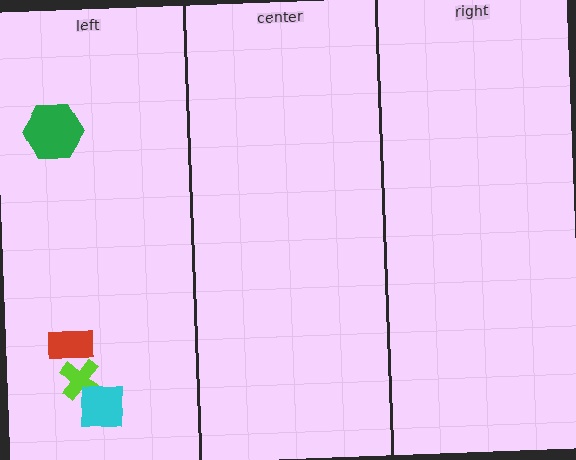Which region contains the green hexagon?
The left region.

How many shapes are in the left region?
4.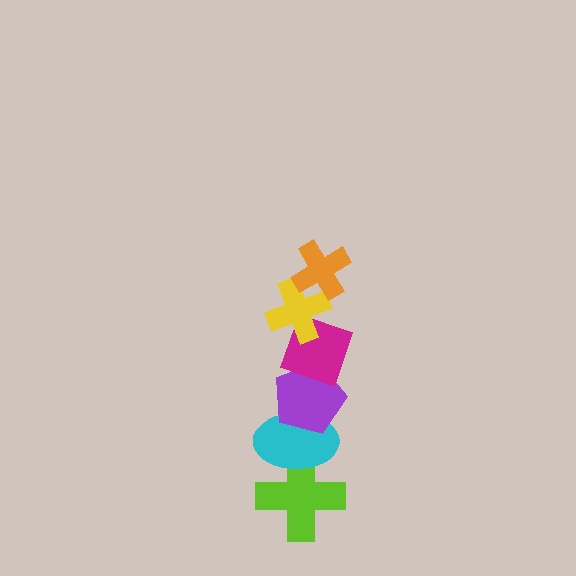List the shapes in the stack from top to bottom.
From top to bottom: the orange cross, the yellow cross, the magenta diamond, the purple pentagon, the cyan ellipse, the lime cross.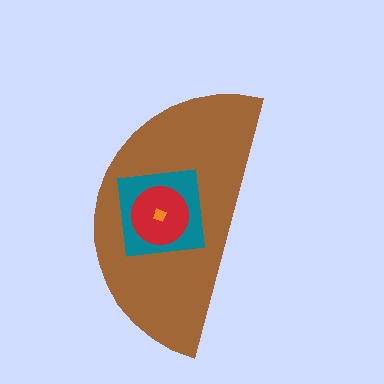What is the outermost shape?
The brown semicircle.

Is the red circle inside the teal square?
Yes.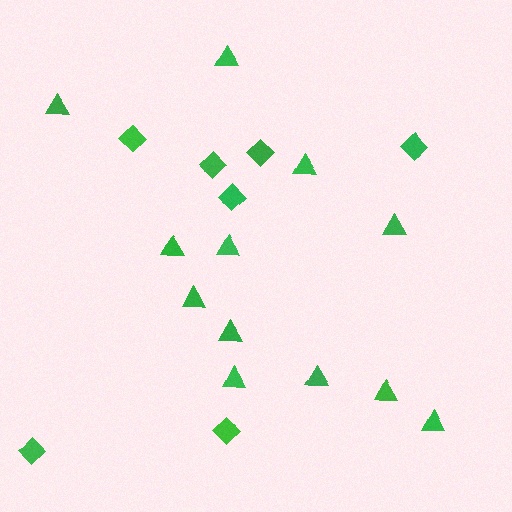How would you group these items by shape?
There are 2 groups: one group of triangles (12) and one group of diamonds (7).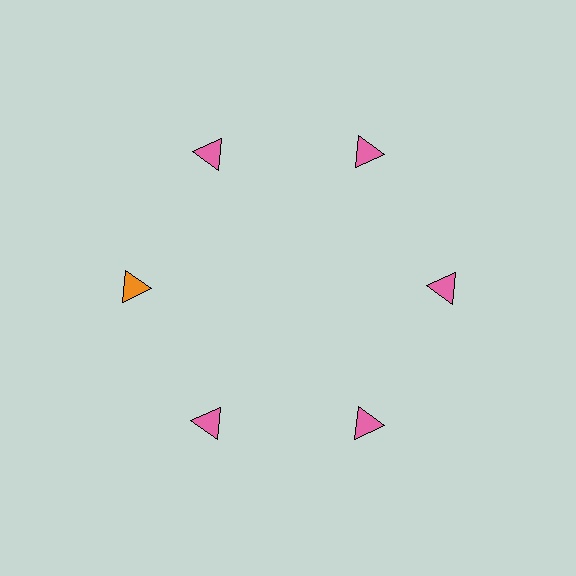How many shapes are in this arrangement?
There are 6 shapes arranged in a ring pattern.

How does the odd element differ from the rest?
It has a different color: orange instead of pink.